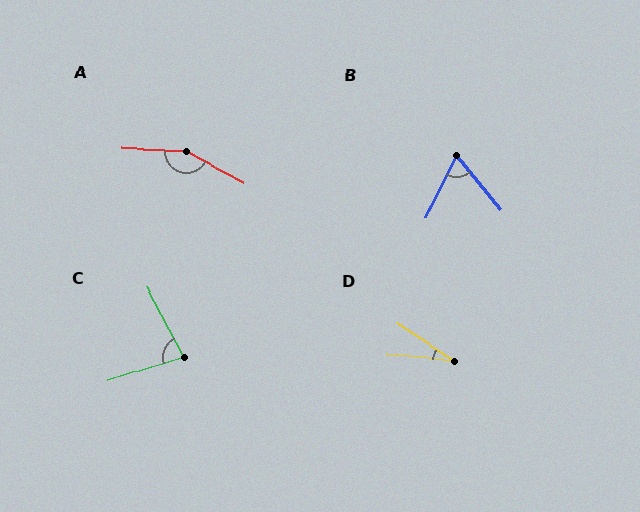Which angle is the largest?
A, at approximately 154 degrees.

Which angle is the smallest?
D, at approximately 28 degrees.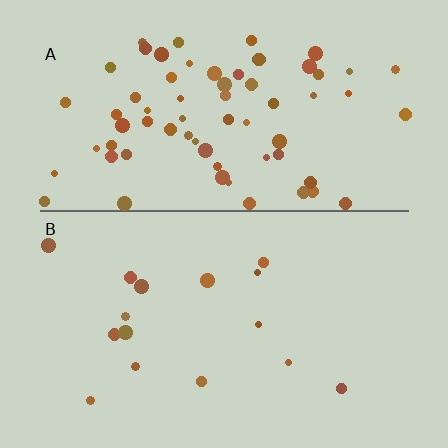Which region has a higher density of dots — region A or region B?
A (the top).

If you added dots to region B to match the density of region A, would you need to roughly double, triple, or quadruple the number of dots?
Approximately quadruple.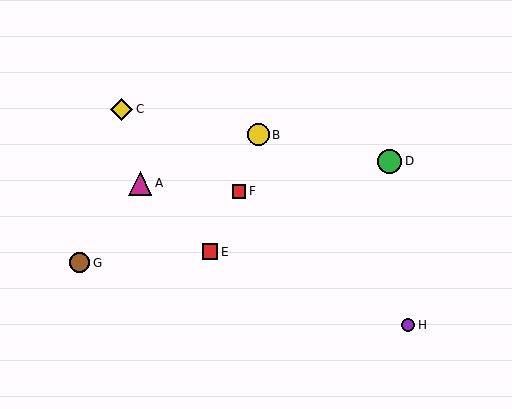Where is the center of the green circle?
The center of the green circle is at (390, 161).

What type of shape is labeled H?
Shape H is a purple circle.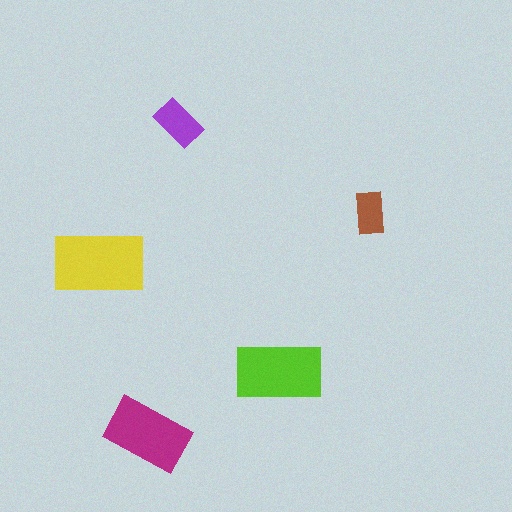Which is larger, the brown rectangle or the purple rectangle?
The purple one.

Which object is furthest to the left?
The yellow rectangle is leftmost.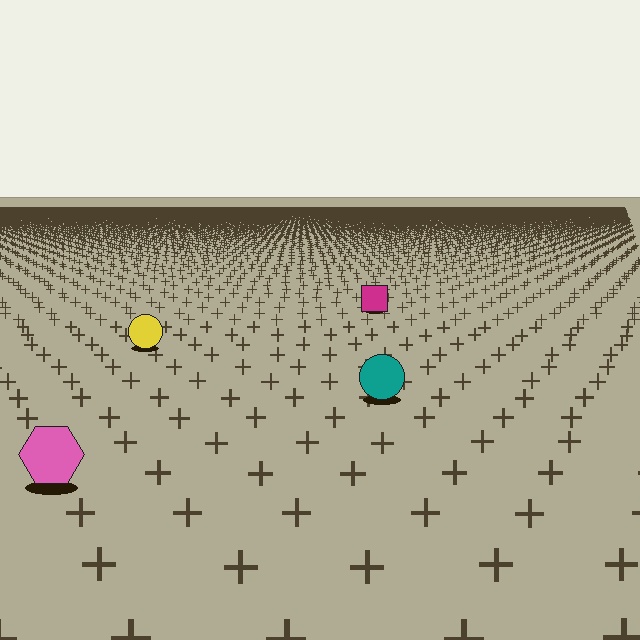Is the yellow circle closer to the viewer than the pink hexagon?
No. The pink hexagon is closer — you can tell from the texture gradient: the ground texture is coarser near it.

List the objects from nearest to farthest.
From nearest to farthest: the pink hexagon, the teal circle, the yellow circle, the magenta square.